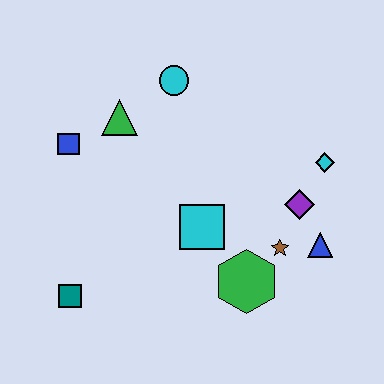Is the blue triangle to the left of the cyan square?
No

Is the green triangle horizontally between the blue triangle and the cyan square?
No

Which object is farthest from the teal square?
The cyan diamond is farthest from the teal square.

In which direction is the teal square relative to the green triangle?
The teal square is below the green triangle.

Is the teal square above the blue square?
No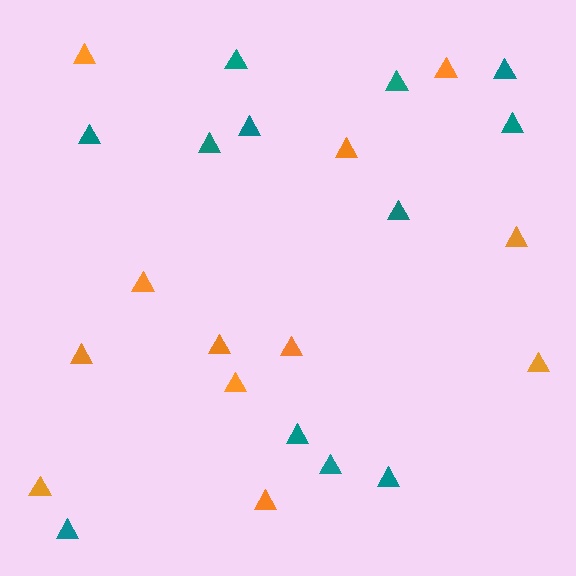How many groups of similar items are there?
There are 2 groups: one group of orange triangles (12) and one group of teal triangles (12).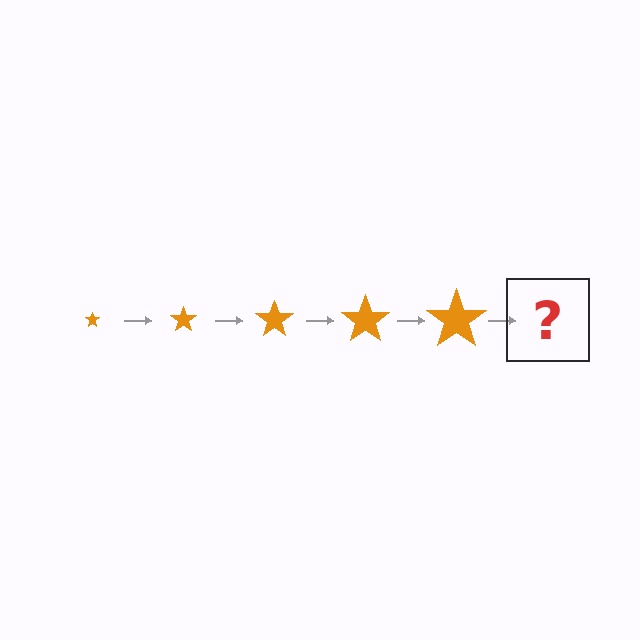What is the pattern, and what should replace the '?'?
The pattern is that the star gets progressively larger each step. The '?' should be an orange star, larger than the previous one.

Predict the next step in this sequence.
The next step is an orange star, larger than the previous one.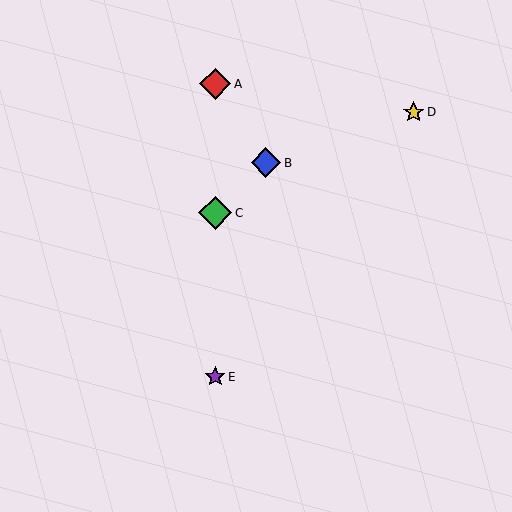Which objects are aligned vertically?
Objects A, C, E are aligned vertically.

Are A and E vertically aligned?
Yes, both are at x≈215.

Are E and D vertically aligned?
No, E is at x≈215 and D is at x≈414.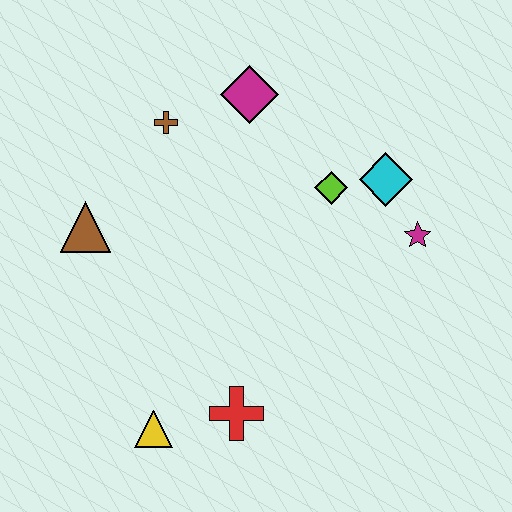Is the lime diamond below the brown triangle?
No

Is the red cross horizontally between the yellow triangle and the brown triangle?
No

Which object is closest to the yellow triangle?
The red cross is closest to the yellow triangle.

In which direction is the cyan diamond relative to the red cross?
The cyan diamond is above the red cross.